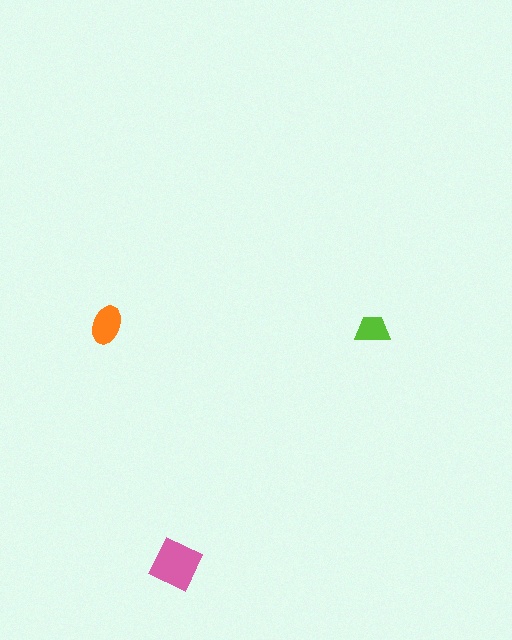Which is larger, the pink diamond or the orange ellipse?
The pink diamond.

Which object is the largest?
The pink diamond.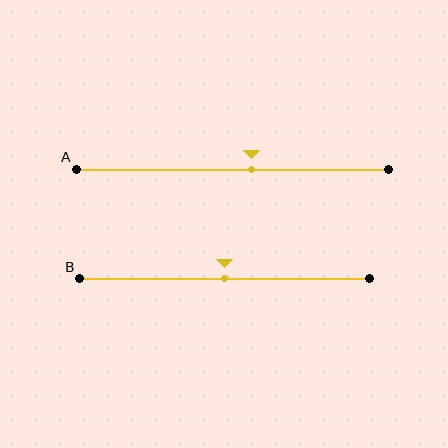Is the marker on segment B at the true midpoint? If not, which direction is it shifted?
Yes, the marker on segment B is at the true midpoint.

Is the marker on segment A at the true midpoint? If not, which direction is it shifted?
No, the marker on segment A is shifted to the right by about 6% of the segment length.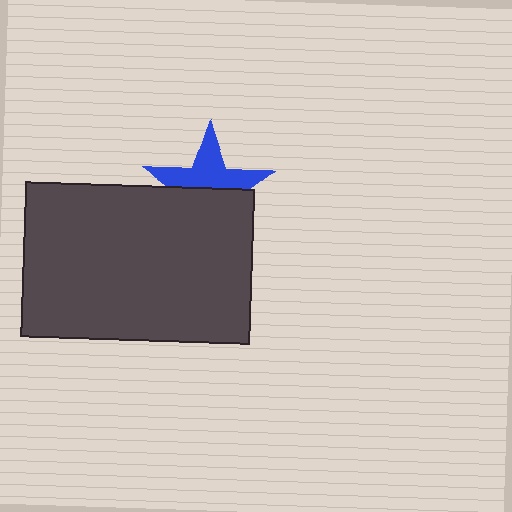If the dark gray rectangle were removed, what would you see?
You would see the complete blue star.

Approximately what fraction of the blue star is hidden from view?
Roughly 48% of the blue star is hidden behind the dark gray rectangle.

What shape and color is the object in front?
The object in front is a dark gray rectangle.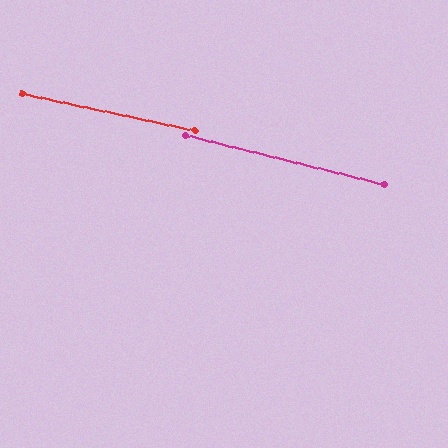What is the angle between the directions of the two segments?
Approximately 2 degrees.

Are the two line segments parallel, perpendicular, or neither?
Parallel — their directions differ by only 1.8°.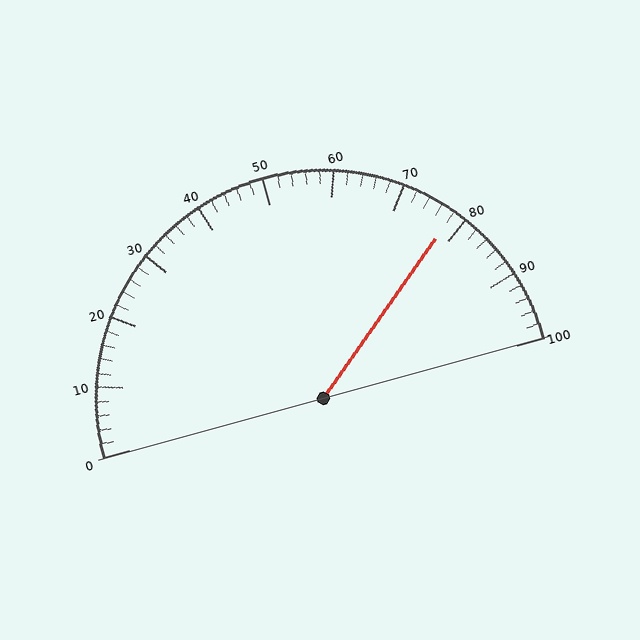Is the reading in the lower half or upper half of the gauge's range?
The reading is in the upper half of the range (0 to 100).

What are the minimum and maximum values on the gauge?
The gauge ranges from 0 to 100.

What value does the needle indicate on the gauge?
The needle indicates approximately 78.